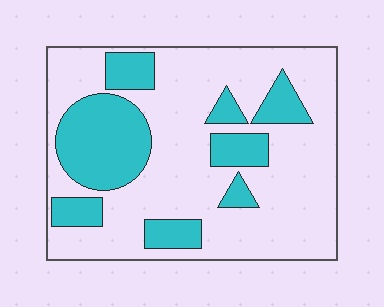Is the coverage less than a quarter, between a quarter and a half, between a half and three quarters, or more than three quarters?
Between a quarter and a half.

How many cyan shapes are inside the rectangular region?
8.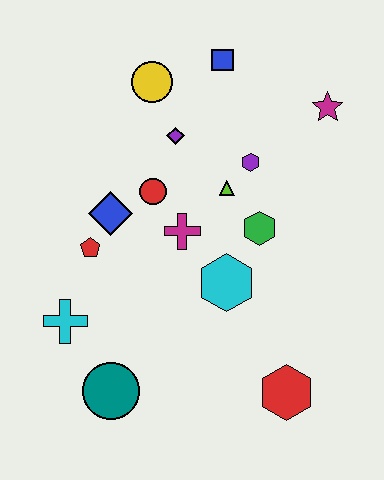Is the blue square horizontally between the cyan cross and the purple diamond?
No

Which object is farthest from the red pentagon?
The magenta star is farthest from the red pentagon.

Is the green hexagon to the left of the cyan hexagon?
No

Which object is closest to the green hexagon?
The lime triangle is closest to the green hexagon.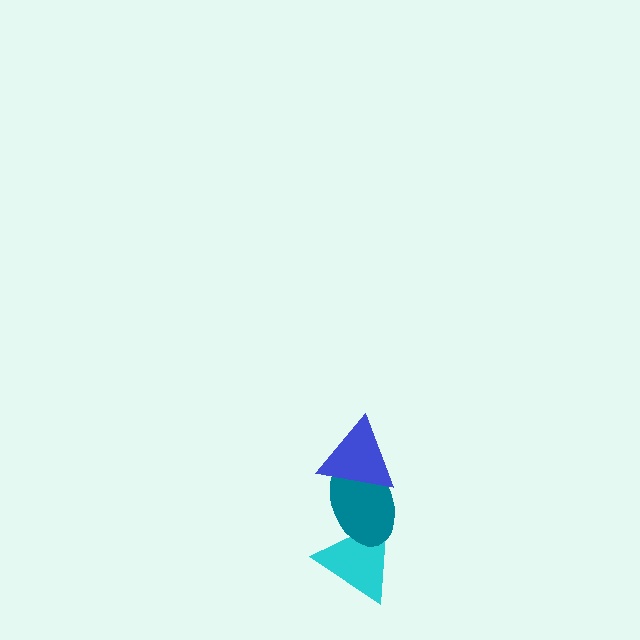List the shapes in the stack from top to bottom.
From top to bottom: the blue triangle, the teal ellipse, the cyan triangle.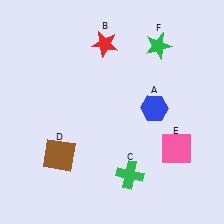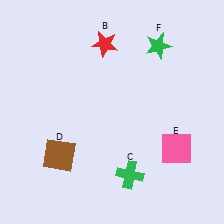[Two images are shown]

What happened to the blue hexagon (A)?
The blue hexagon (A) was removed in Image 2. It was in the top-right area of Image 1.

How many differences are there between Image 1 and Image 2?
There is 1 difference between the two images.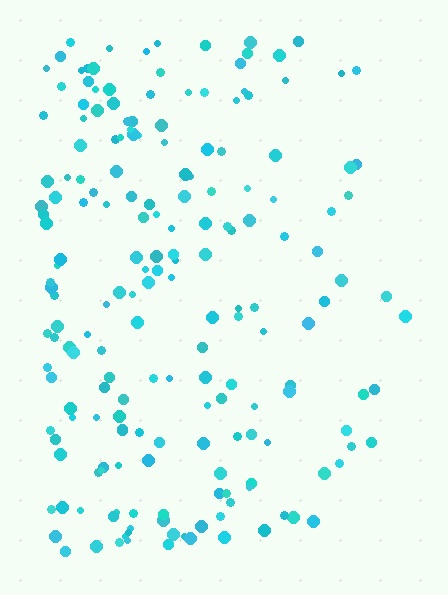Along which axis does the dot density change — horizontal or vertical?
Horizontal.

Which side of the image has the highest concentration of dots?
The left.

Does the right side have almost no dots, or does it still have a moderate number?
Still a moderate number, just noticeably fewer than the left.